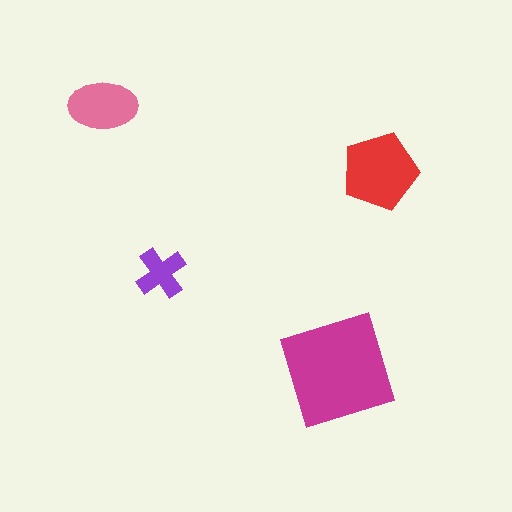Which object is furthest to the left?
The pink ellipse is leftmost.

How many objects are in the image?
There are 4 objects in the image.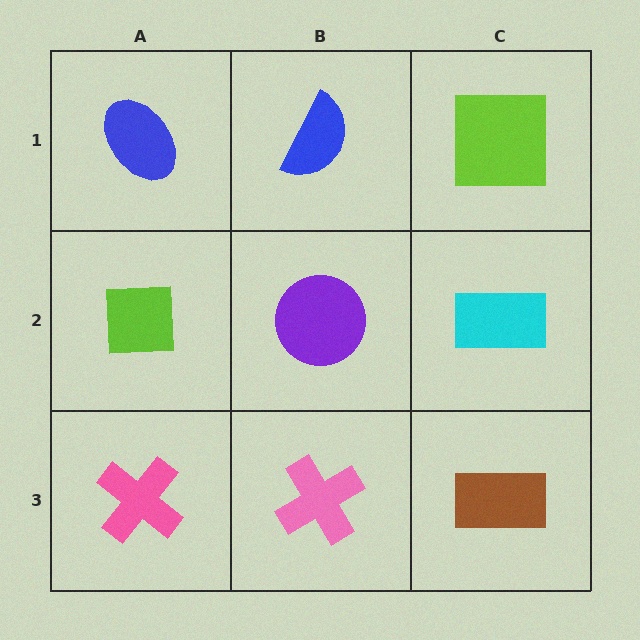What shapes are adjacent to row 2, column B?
A blue semicircle (row 1, column B), a pink cross (row 3, column B), a lime square (row 2, column A), a cyan rectangle (row 2, column C).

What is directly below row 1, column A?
A lime square.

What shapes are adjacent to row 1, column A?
A lime square (row 2, column A), a blue semicircle (row 1, column B).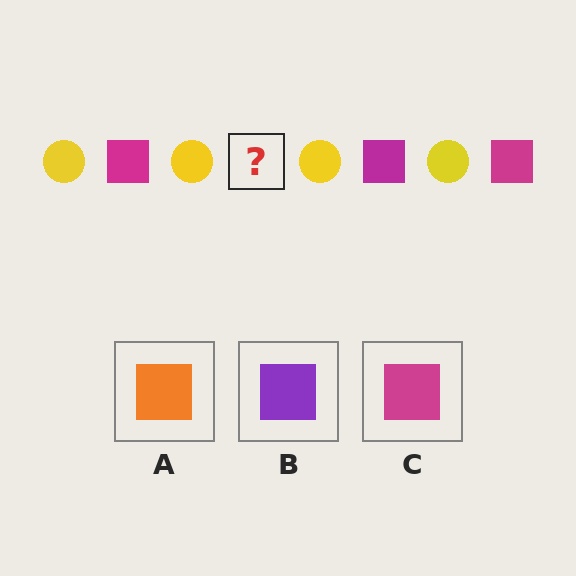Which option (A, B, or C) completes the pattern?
C.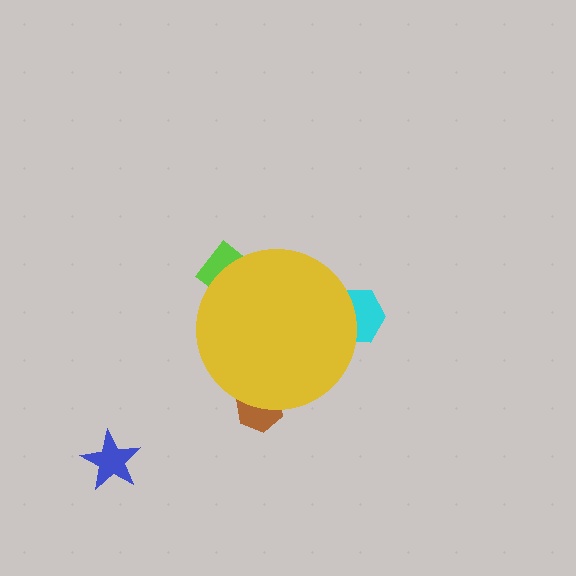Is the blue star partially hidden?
No, the blue star is fully visible.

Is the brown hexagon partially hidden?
Yes, the brown hexagon is partially hidden behind the yellow circle.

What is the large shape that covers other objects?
A yellow circle.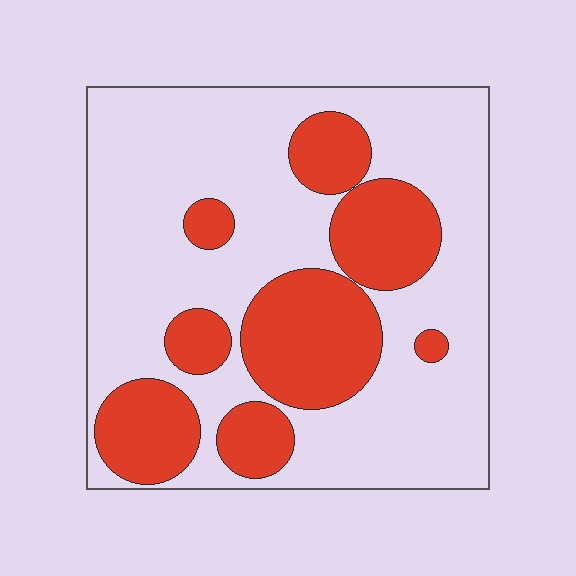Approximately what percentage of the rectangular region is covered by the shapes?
Approximately 30%.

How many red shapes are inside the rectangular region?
8.